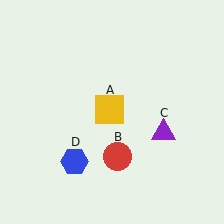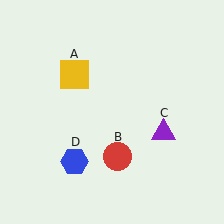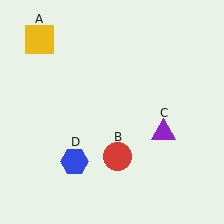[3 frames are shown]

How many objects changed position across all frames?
1 object changed position: yellow square (object A).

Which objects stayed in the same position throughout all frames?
Red circle (object B) and purple triangle (object C) and blue hexagon (object D) remained stationary.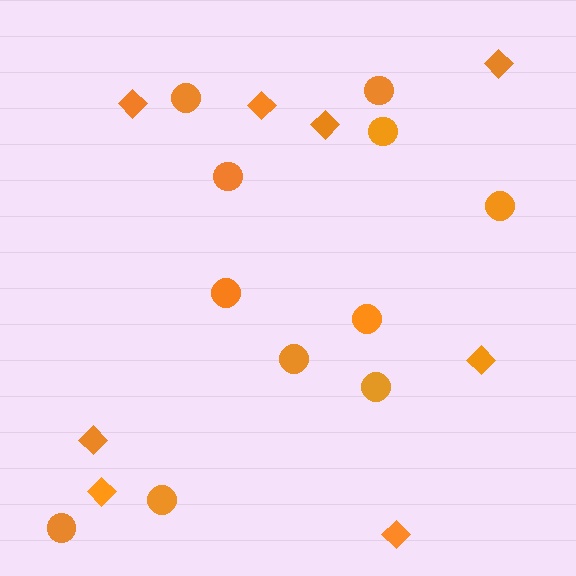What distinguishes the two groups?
There are 2 groups: one group of diamonds (8) and one group of circles (11).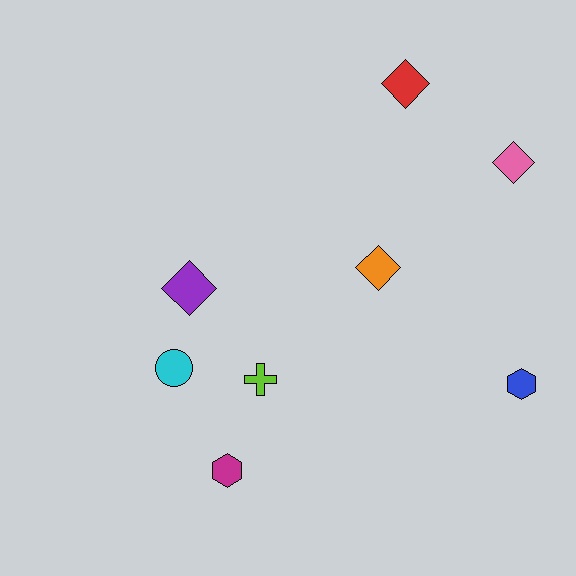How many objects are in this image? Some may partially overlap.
There are 8 objects.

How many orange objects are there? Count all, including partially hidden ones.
There is 1 orange object.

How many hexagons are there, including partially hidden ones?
There are 2 hexagons.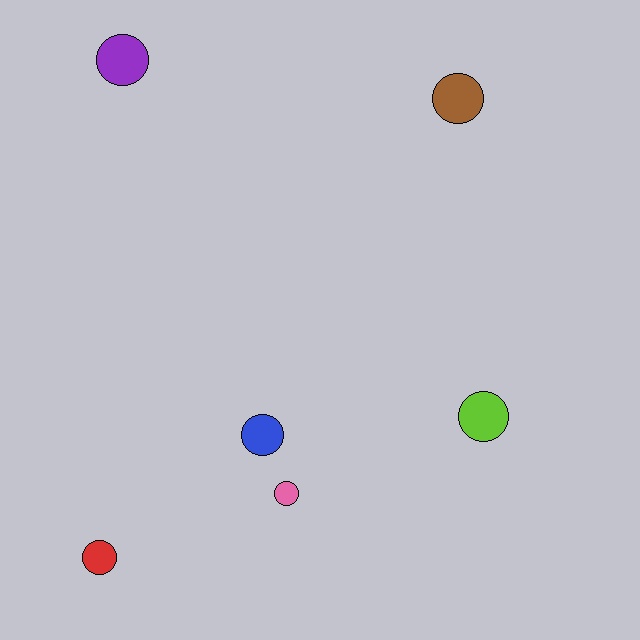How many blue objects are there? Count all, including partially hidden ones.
There is 1 blue object.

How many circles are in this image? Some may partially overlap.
There are 6 circles.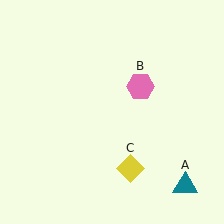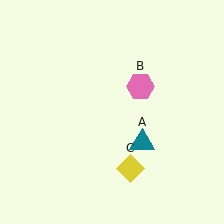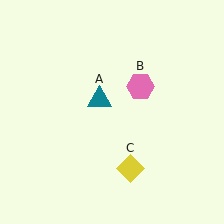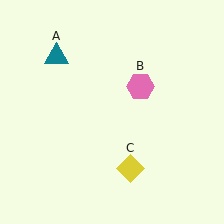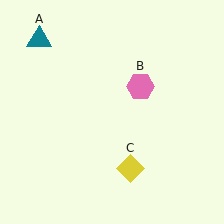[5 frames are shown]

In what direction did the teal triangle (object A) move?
The teal triangle (object A) moved up and to the left.